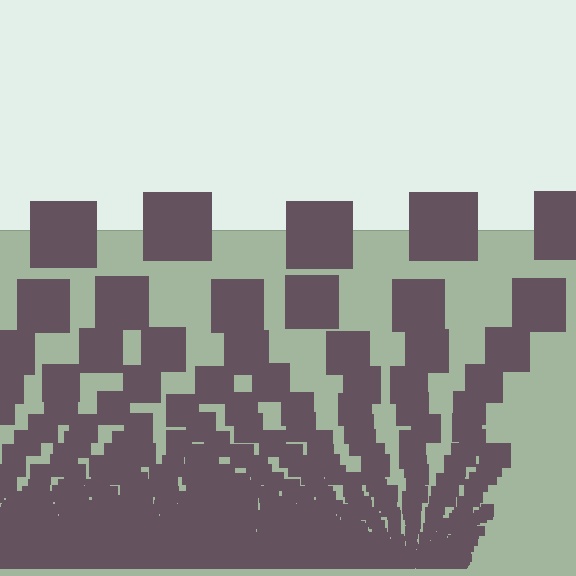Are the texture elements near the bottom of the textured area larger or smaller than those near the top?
Smaller. The gradient is inverted — elements near the bottom are smaller and denser.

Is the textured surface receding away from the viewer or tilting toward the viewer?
The surface appears to tilt toward the viewer. Texture elements get larger and sparser toward the top.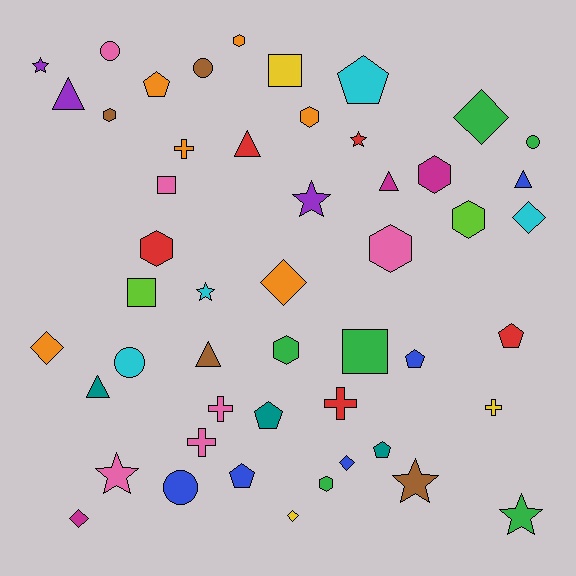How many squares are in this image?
There are 4 squares.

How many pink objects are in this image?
There are 6 pink objects.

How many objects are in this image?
There are 50 objects.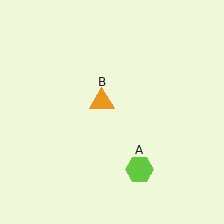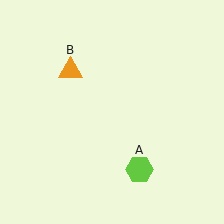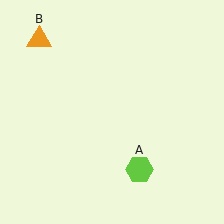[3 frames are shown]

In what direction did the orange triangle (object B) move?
The orange triangle (object B) moved up and to the left.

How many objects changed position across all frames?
1 object changed position: orange triangle (object B).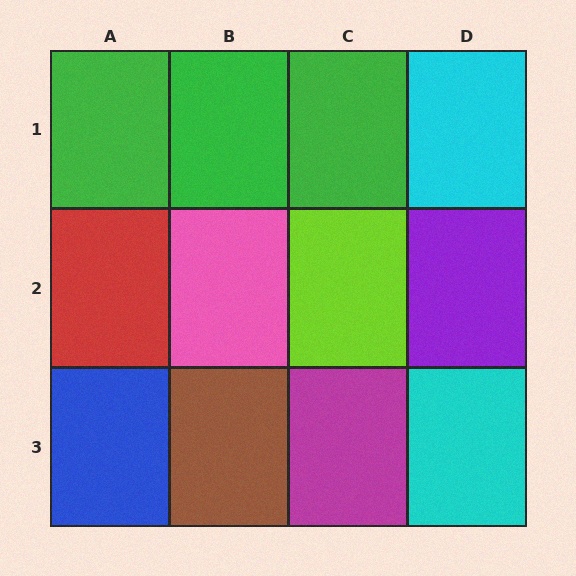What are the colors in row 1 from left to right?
Green, green, green, cyan.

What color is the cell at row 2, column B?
Pink.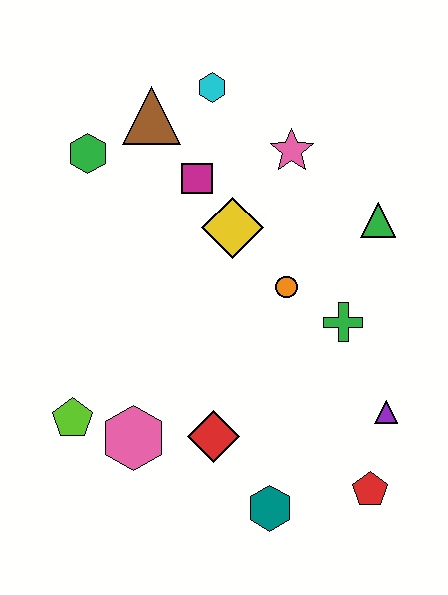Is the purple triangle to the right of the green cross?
Yes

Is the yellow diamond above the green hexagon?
No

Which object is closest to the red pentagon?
The purple triangle is closest to the red pentagon.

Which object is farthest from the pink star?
The teal hexagon is farthest from the pink star.